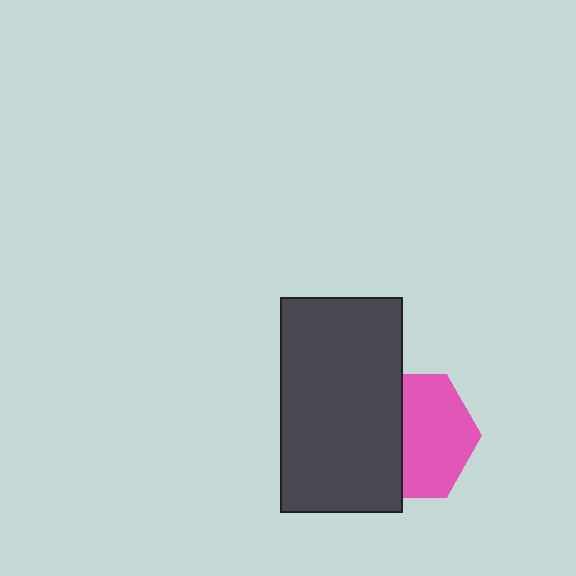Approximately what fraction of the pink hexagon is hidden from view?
Roughly 43% of the pink hexagon is hidden behind the dark gray rectangle.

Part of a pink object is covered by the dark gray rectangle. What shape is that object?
It is a hexagon.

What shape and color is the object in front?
The object in front is a dark gray rectangle.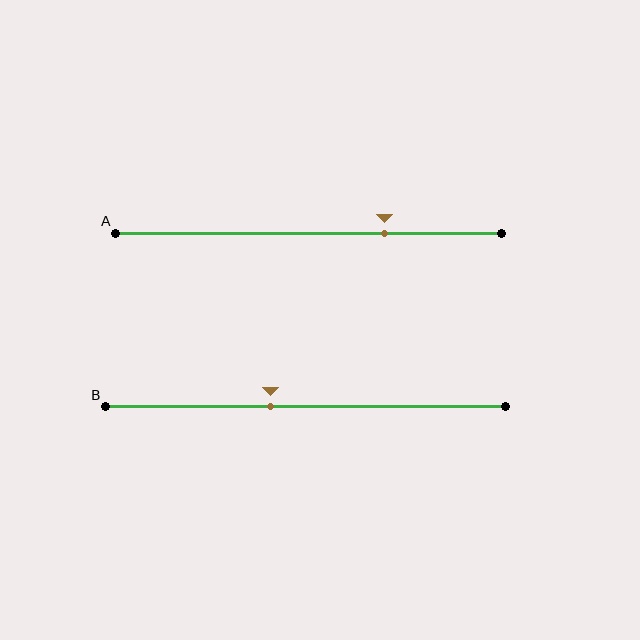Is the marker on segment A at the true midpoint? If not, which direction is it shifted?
No, the marker on segment A is shifted to the right by about 20% of the segment length.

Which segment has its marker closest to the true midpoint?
Segment B has its marker closest to the true midpoint.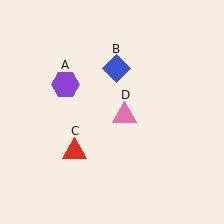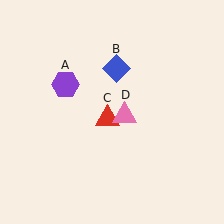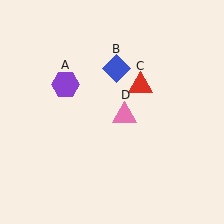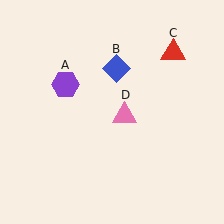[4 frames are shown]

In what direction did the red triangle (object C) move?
The red triangle (object C) moved up and to the right.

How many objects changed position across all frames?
1 object changed position: red triangle (object C).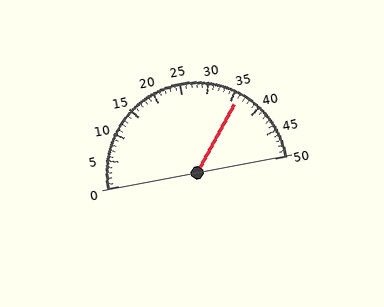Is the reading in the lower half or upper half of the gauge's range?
The reading is in the upper half of the range (0 to 50).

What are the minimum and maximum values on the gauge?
The gauge ranges from 0 to 50.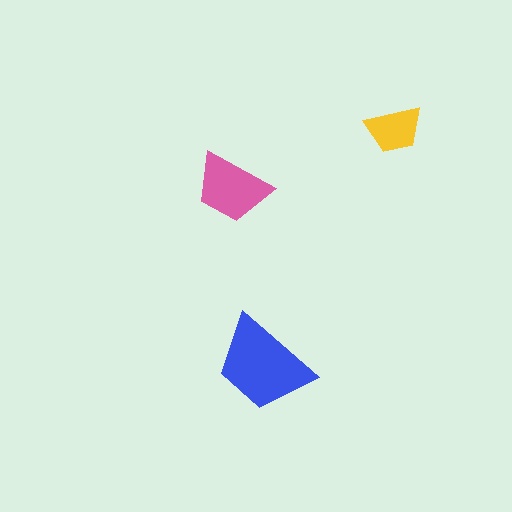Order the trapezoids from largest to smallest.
the blue one, the pink one, the yellow one.